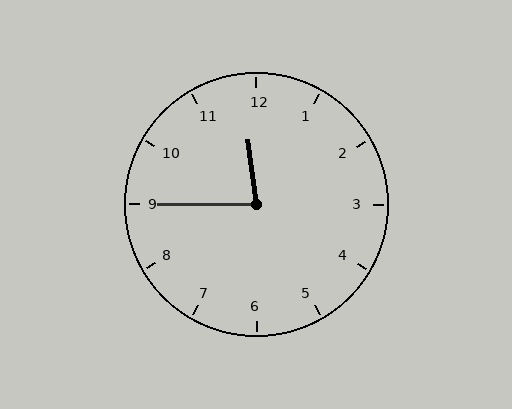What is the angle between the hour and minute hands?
Approximately 82 degrees.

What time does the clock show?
11:45.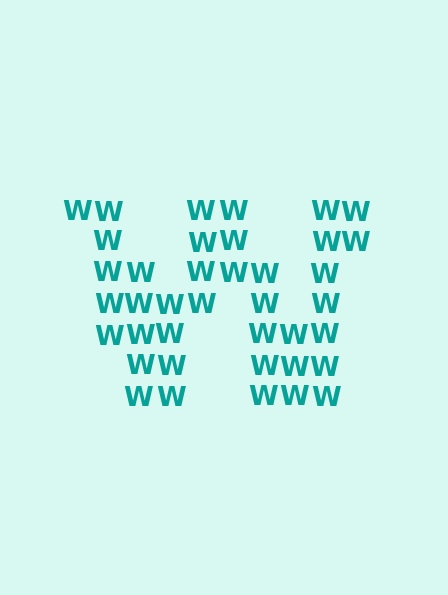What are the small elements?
The small elements are letter W's.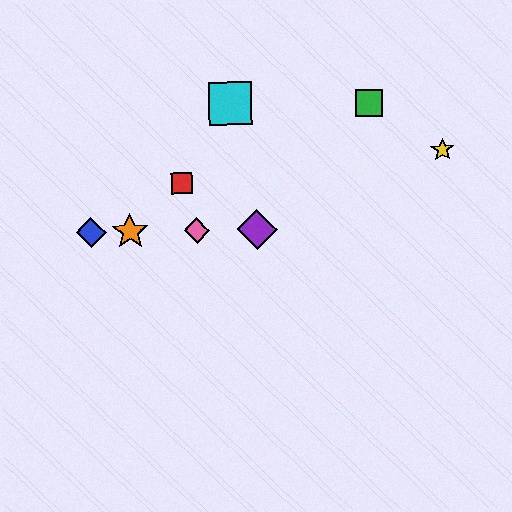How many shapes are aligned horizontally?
4 shapes (the blue diamond, the purple diamond, the orange star, the pink diamond) are aligned horizontally.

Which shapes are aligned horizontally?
The blue diamond, the purple diamond, the orange star, the pink diamond are aligned horizontally.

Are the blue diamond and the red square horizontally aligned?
No, the blue diamond is at y≈233 and the red square is at y≈183.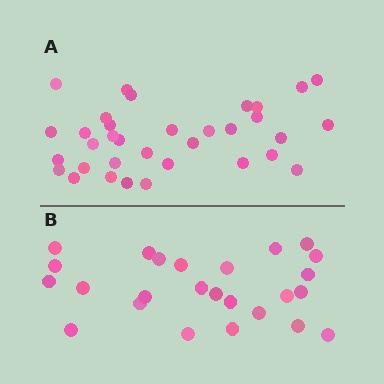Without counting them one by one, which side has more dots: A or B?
Region A (the top region) has more dots.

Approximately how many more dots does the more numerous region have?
Region A has roughly 8 or so more dots than region B.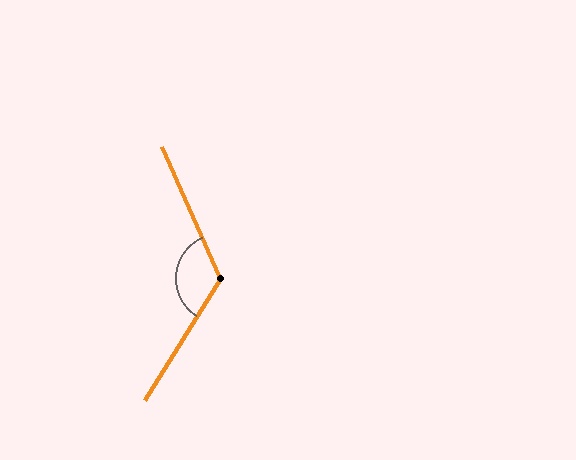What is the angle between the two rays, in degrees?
Approximately 124 degrees.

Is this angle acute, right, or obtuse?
It is obtuse.